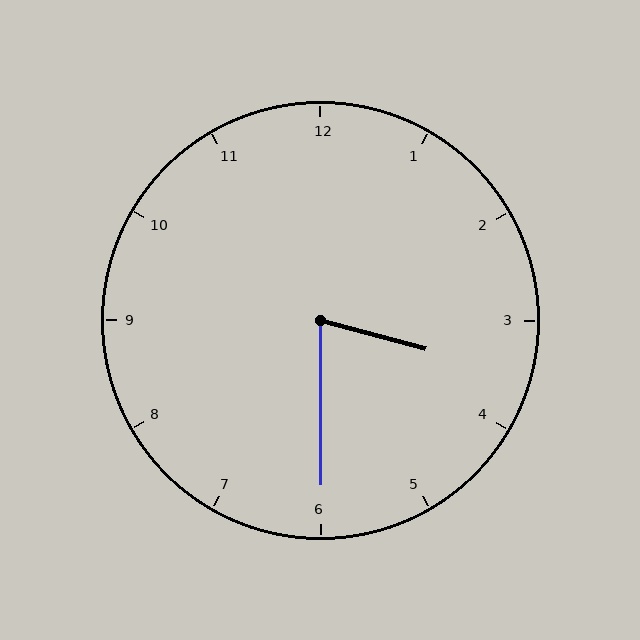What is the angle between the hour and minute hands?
Approximately 75 degrees.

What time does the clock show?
3:30.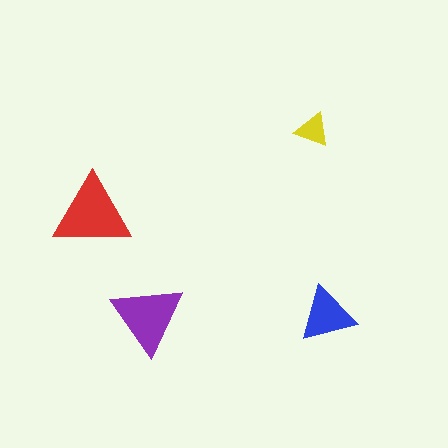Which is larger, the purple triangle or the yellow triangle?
The purple one.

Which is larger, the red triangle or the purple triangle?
The red one.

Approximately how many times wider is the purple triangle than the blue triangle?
About 1.5 times wider.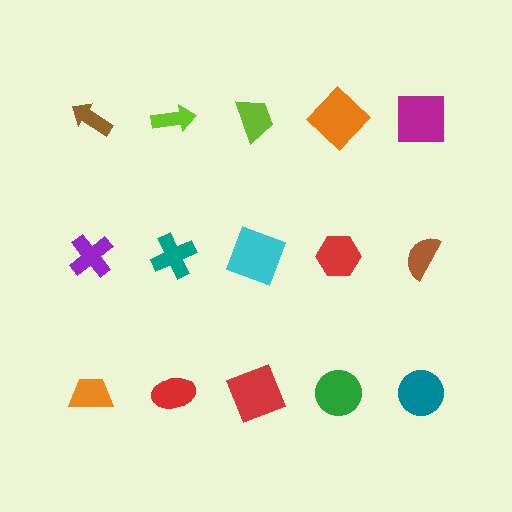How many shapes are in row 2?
5 shapes.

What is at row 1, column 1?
A brown arrow.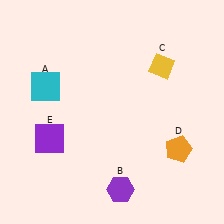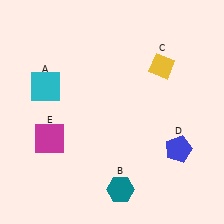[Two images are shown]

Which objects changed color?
B changed from purple to teal. D changed from orange to blue. E changed from purple to magenta.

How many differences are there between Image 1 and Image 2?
There are 3 differences between the two images.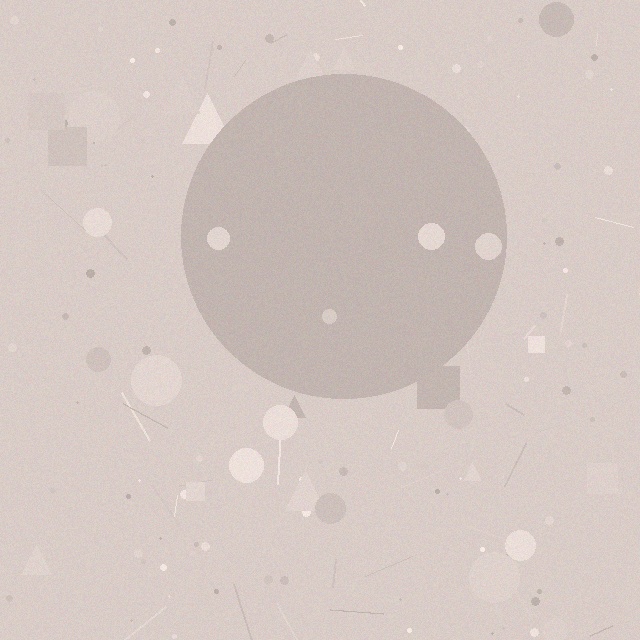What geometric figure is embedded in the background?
A circle is embedded in the background.